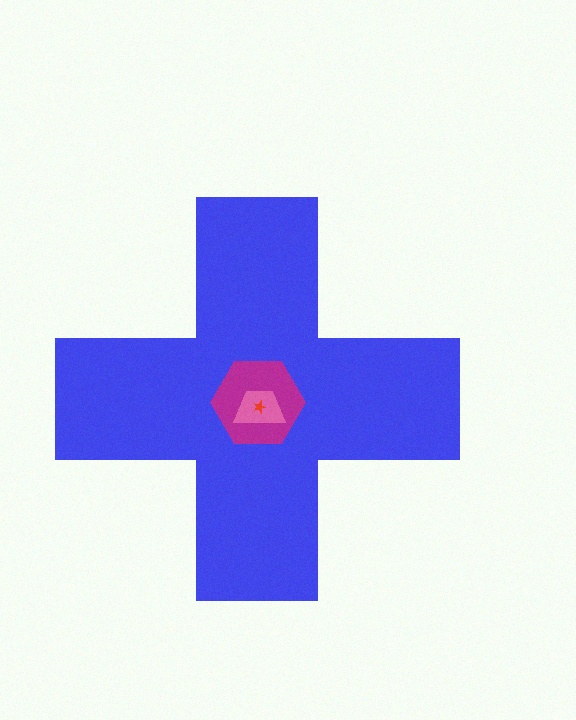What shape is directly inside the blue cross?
The magenta hexagon.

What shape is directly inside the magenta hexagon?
The pink trapezoid.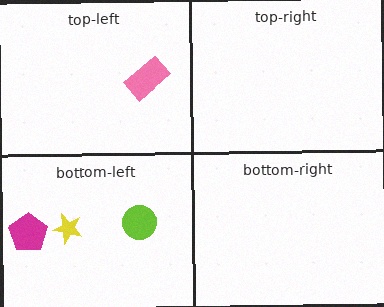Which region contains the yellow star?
The bottom-left region.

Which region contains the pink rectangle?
The top-left region.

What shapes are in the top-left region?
The pink rectangle.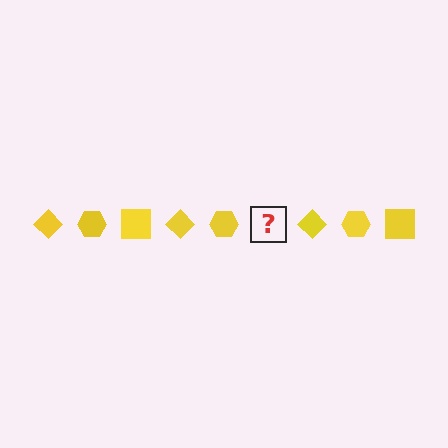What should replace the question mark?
The question mark should be replaced with a yellow square.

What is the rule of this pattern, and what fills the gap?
The rule is that the pattern cycles through diamond, hexagon, square shapes in yellow. The gap should be filled with a yellow square.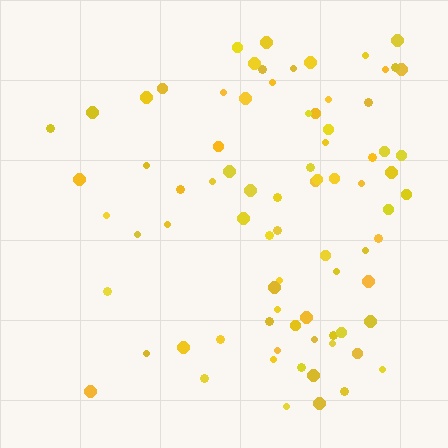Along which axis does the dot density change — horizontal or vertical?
Horizontal.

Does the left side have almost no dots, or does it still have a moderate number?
Still a moderate number, just noticeably fewer than the right.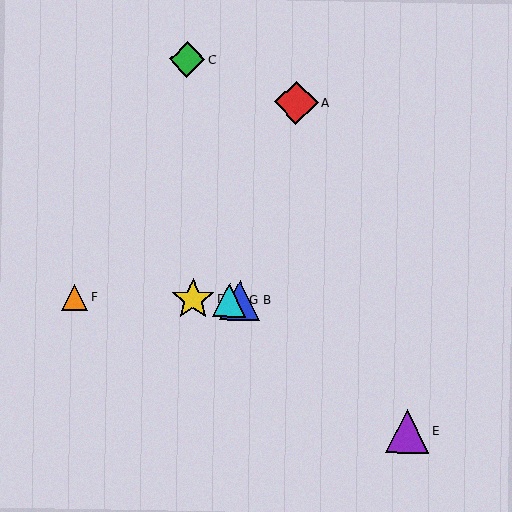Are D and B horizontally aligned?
Yes, both are at y≈299.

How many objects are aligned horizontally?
4 objects (B, D, F, G) are aligned horizontally.